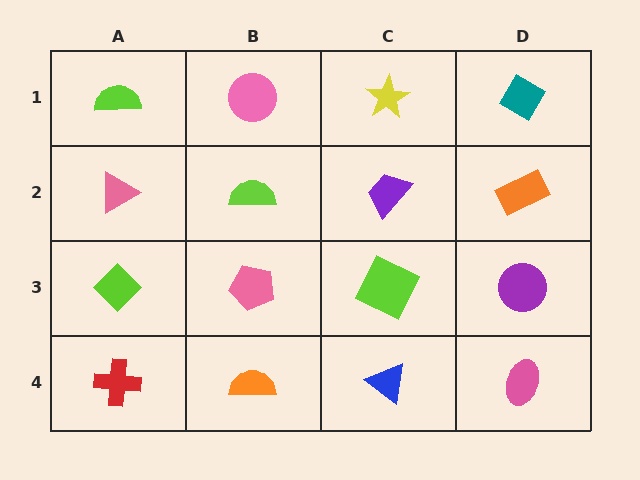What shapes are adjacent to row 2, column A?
A lime semicircle (row 1, column A), a lime diamond (row 3, column A), a lime semicircle (row 2, column B).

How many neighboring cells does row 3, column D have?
3.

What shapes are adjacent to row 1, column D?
An orange rectangle (row 2, column D), a yellow star (row 1, column C).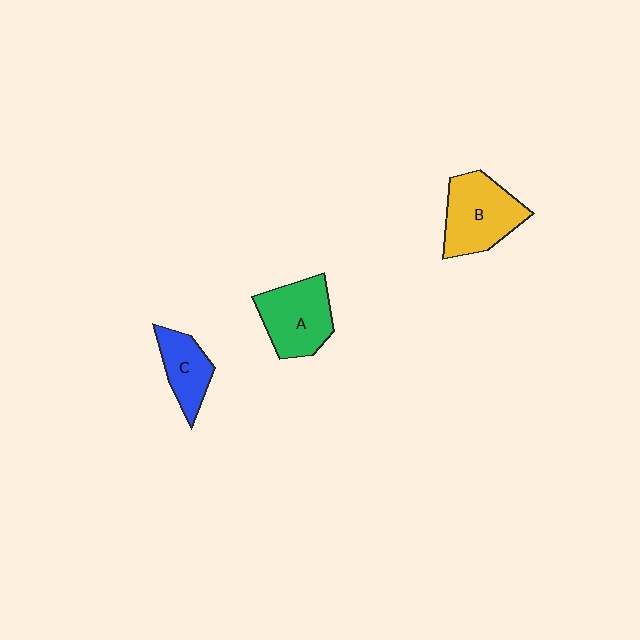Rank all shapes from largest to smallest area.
From largest to smallest: B (yellow), A (green), C (blue).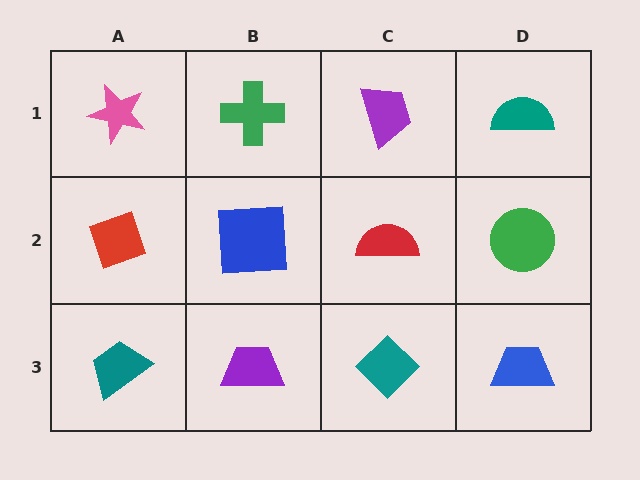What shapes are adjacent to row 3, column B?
A blue square (row 2, column B), a teal trapezoid (row 3, column A), a teal diamond (row 3, column C).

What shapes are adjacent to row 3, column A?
A red diamond (row 2, column A), a purple trapezoid (row 3, column B).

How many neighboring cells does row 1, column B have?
3.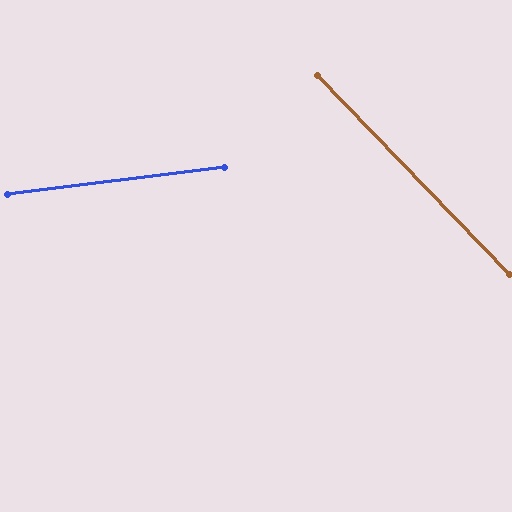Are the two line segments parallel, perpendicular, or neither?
Neither parallel nor perpendicular — they differ by about 53°.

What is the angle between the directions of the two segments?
Approximately 53 degrees.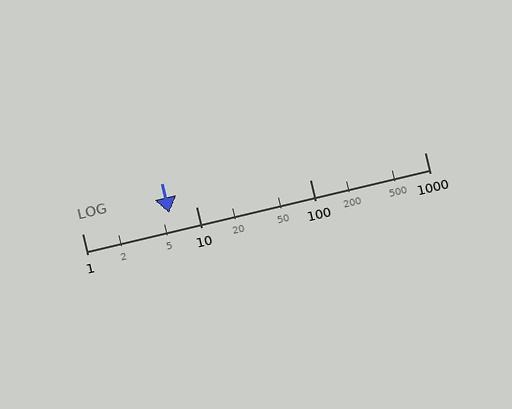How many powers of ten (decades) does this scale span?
The scale spans 3 decades, from 1 to 1000.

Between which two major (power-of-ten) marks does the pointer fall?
The pointer is between 1 and 10.